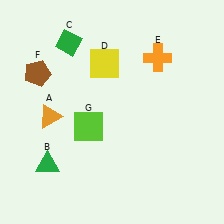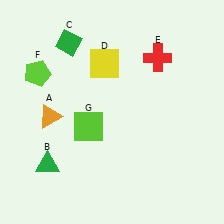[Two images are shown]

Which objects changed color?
E changed from orange to red. F changed from brown to lime.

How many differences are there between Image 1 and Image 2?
There are 2 differences between the two images.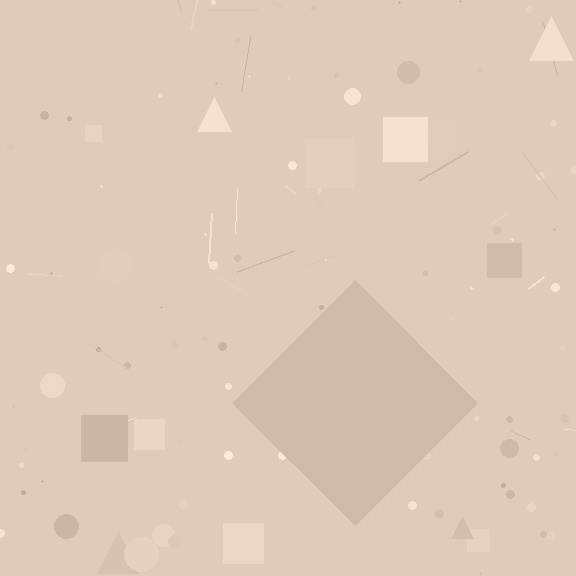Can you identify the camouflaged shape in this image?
The camouflaged shape is a diamond.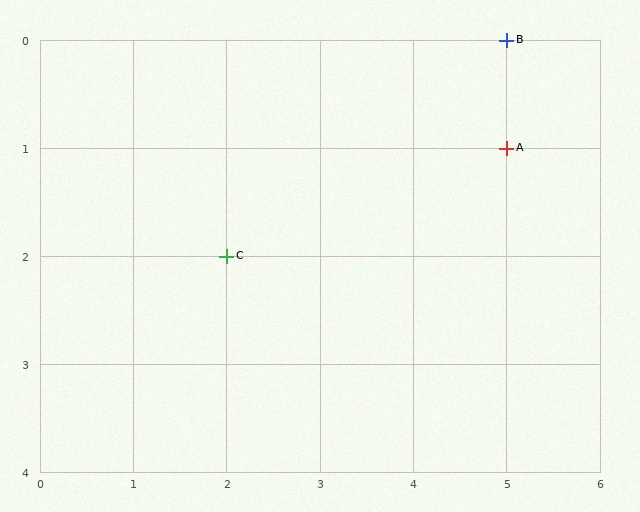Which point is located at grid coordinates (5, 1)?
Point A is at (5, 1).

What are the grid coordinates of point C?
Point C is at grid coordinates (2, 2).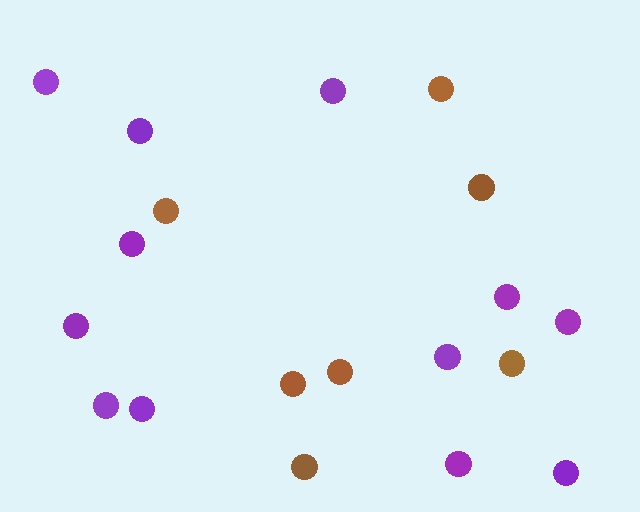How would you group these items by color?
There are 2 groups: one group of purple circles (12) and one group of brown circles (7).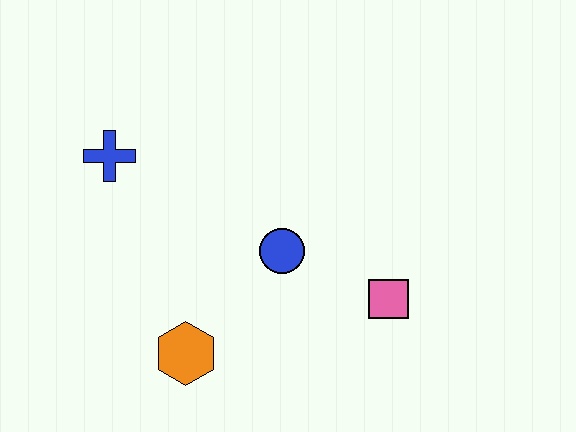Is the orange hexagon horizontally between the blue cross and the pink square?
Yes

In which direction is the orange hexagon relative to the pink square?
The orange hexagon is to the left of the pink square.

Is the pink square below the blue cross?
Yes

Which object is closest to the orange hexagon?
The blue circle is closest to the orange hexagon.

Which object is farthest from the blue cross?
The pink square is farthest from the blue cross.